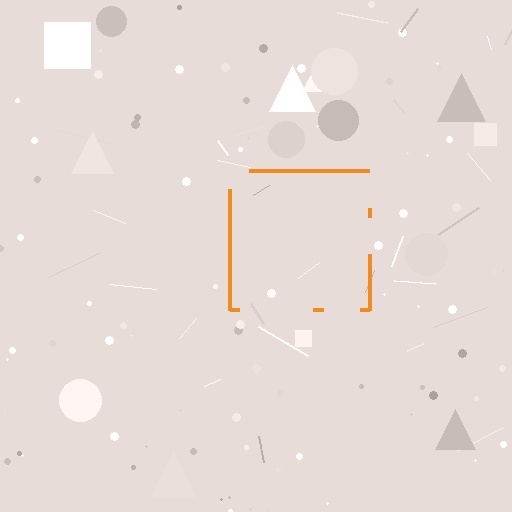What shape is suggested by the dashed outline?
The dashed outline suggests a square.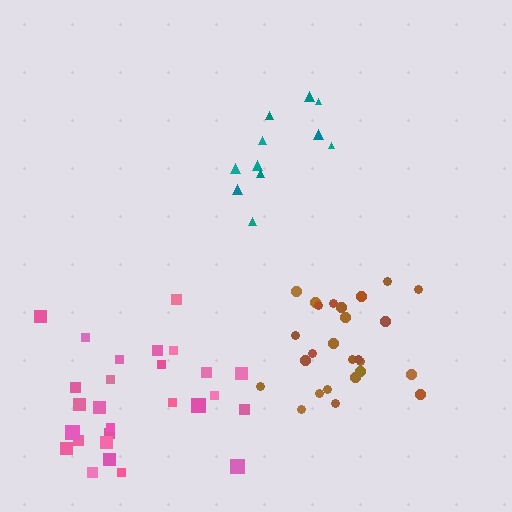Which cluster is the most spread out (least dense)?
Pink.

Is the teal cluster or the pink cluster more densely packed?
Teal.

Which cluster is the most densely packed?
Brown.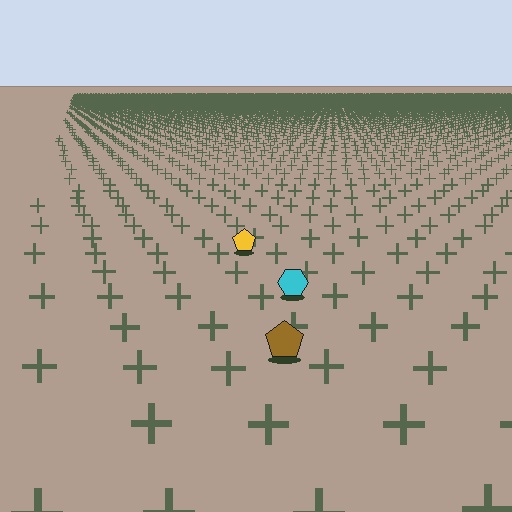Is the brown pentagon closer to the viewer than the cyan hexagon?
Yes. The brown pentagon is closer — you can tell from the texture gradient: the ground texture is coarser near it.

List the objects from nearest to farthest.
From nearest to farthest: the brown pentagon, the cyan hexagon, the yellow pentagon.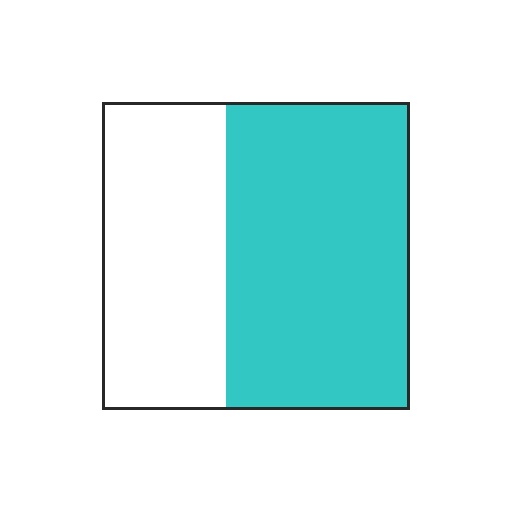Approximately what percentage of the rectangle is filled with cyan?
Approximately 60%.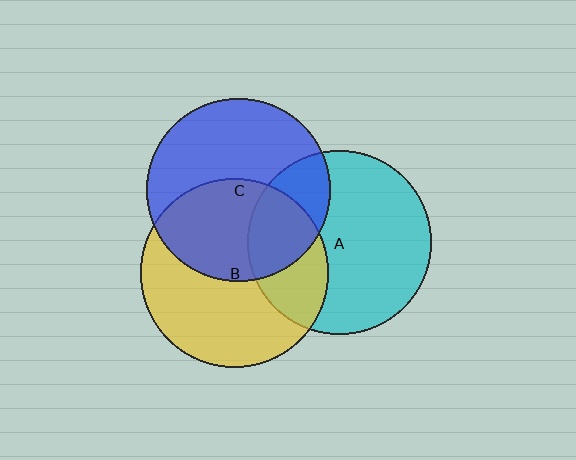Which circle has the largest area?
Circle B (yellow).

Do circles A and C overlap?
Yes.